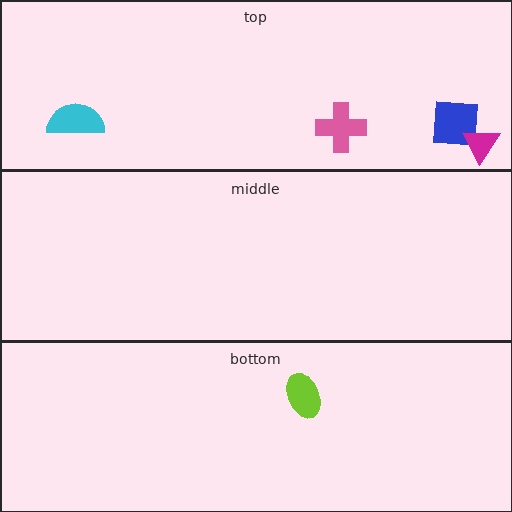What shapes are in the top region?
The blue square, the cyan semicircle, the magenta triangle, the pink cross.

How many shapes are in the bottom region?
1.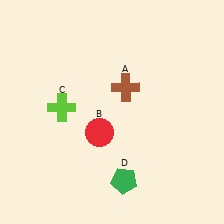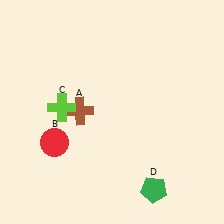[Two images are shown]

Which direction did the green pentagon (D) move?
The green pentagon (D) moved right.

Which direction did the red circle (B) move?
The red circle (B) moved left.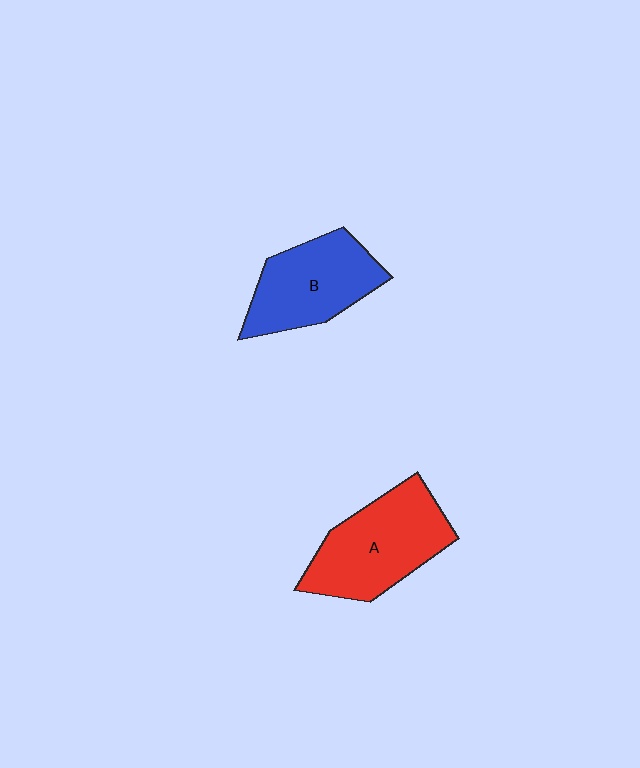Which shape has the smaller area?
Shape B (blue).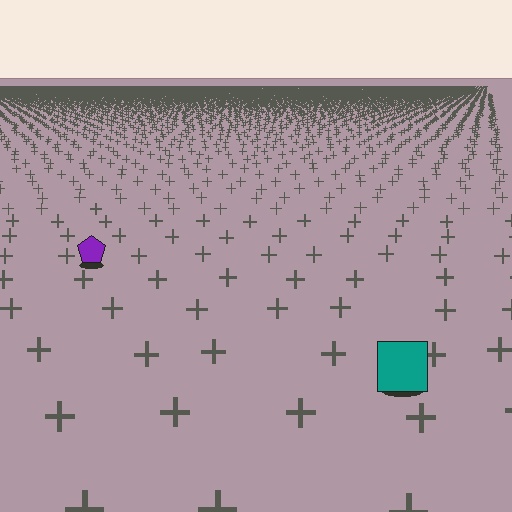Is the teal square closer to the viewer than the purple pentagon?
Yes. The teal square is closer — you can tell from the texture gradient: the ground texture is coarser near it.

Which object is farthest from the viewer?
The purple pentagon is farthest from the viewer. It appears smaller and the ground texture around it is denser.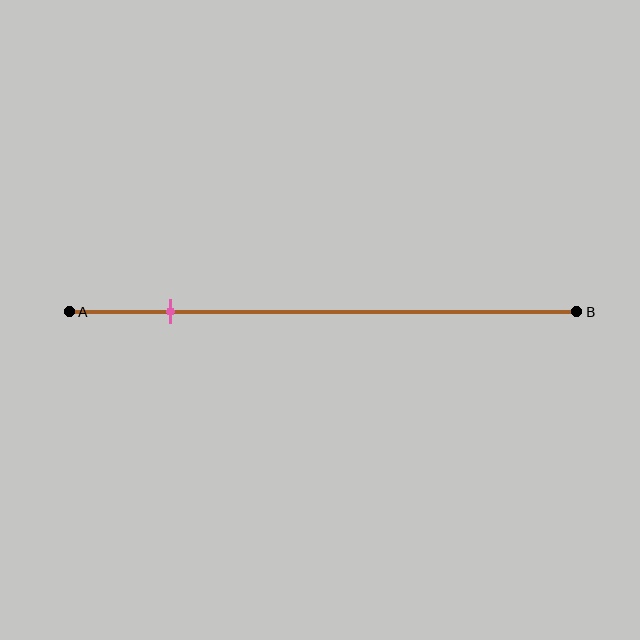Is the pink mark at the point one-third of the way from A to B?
No, the mark is at about 20% from A, not at the 33% one-third point.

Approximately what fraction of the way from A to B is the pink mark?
The pink mark is approximately 20% of the way from A to B.